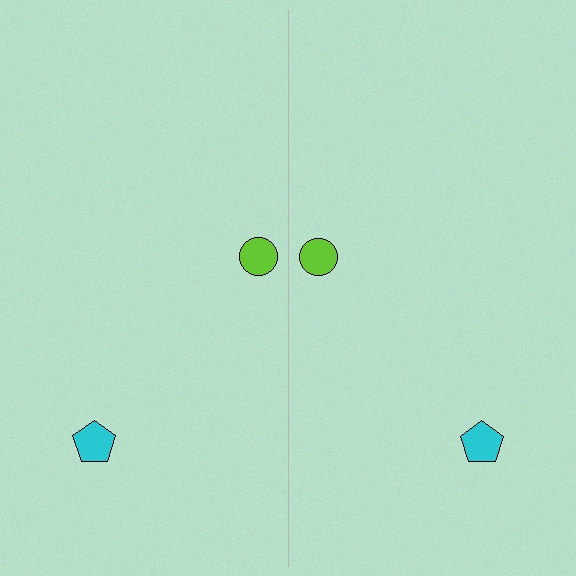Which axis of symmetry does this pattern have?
The pattern has a vertical axis of symmetry running through the center of the image.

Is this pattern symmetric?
Yes, this pattern has bilateral (reflection) symmetry.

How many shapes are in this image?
There are 4 shapes in this image.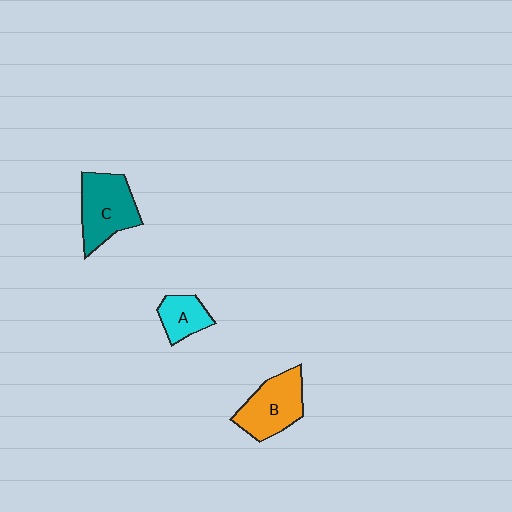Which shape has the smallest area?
Shape A (cyan).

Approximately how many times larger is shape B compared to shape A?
Approximately 1.7 times.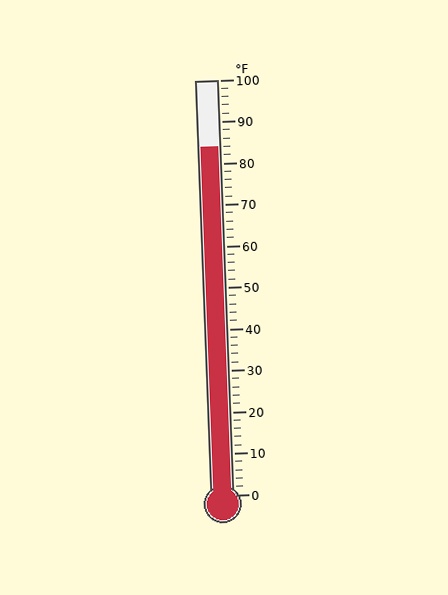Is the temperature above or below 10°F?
The temperature is above 10°F.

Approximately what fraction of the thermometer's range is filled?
The thermometer is filled to approximately 85% of its range.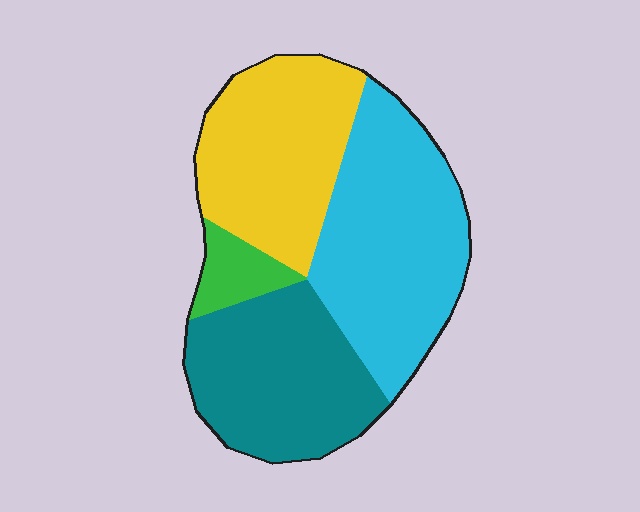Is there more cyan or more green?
Cyan.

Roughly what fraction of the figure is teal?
Teal takes up about one quarter (1/4) of the figure.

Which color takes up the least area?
Green, at roughly 5%.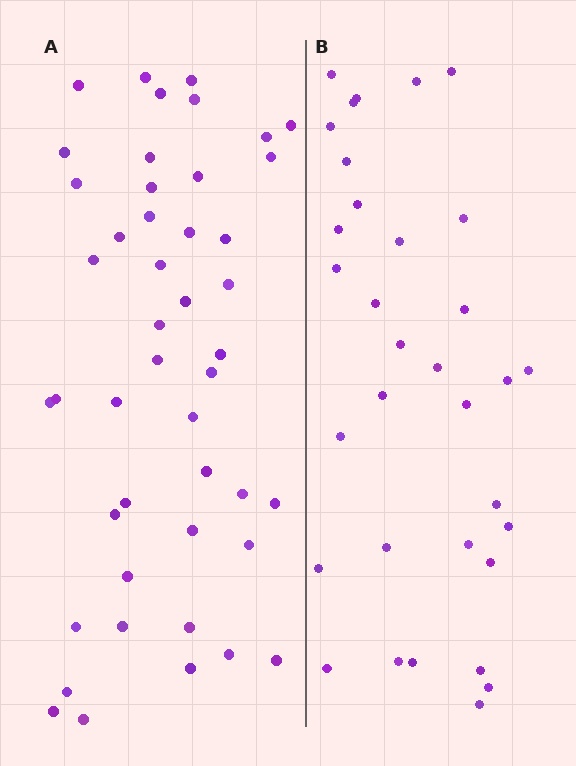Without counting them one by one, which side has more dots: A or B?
Region A (the left region) has more dots.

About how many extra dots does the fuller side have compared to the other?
Region A has approximately 15 more dots than region B.